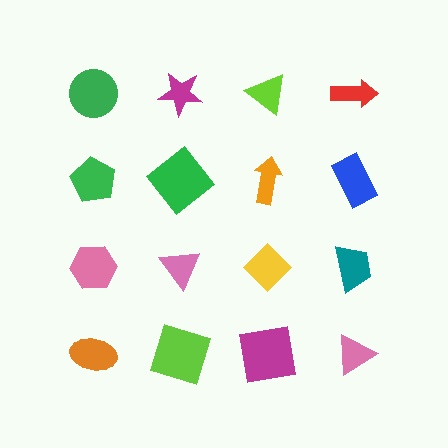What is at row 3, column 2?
A pink triangle.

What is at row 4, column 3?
A magenta square.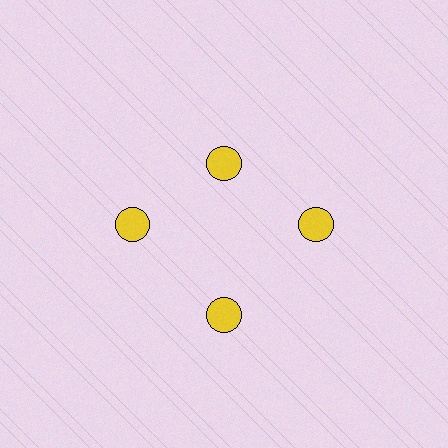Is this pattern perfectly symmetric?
No. The 4 yellow circles are arranged in a ring, but one element near the 12 o'clock position is pulled inward toward the center, breaking the 4-fold rotational symmetry.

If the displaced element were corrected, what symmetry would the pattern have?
It would have 4-fold rotational symmetry — the pattern would map onto itself every 90 degrees.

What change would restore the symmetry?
The symmetry would be restored by moving it outward, back onto the ring so that all 4 circles sit at equal angles and equal distance from the center.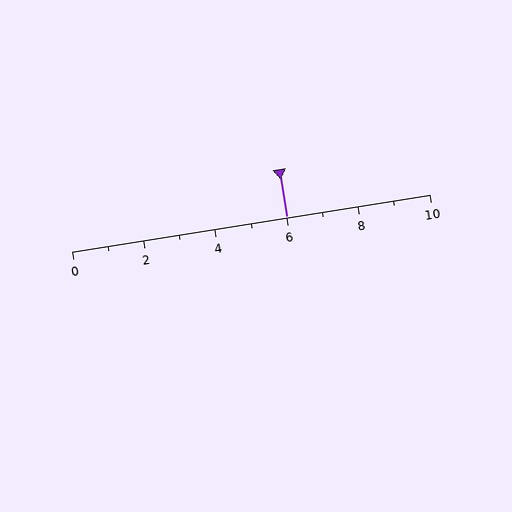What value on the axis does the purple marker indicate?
The marker indicates approximately 6.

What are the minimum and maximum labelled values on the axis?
The axis runs from 0 to 10.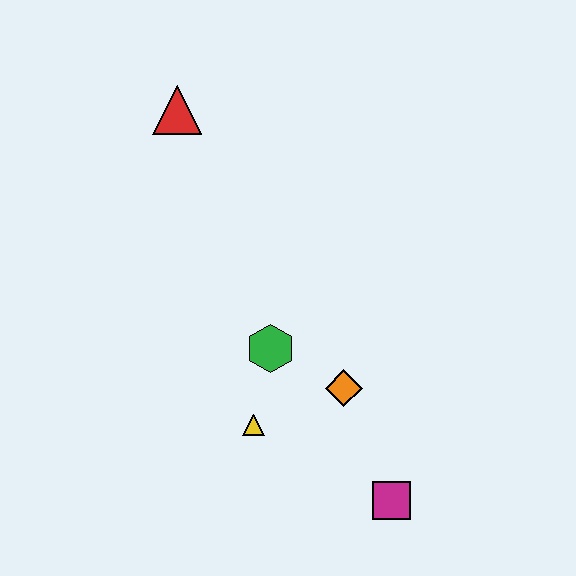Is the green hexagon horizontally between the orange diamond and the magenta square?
No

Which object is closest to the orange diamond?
The green hexagon is closest to the orange diamond.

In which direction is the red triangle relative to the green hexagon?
The red triangle is above the green hexagon.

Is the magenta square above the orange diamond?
No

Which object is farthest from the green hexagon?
The red triangle is farthest from the green hexagon.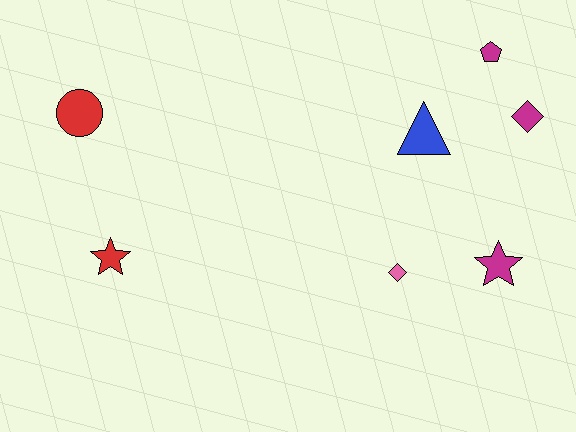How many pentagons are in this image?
There is 1 pentagon.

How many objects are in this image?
There are 7 objects.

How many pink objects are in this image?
There is 1 pink object.